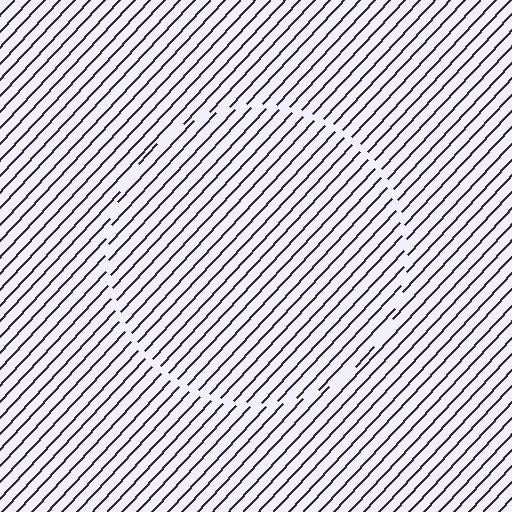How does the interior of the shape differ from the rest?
The interior of the shape contains the same grating, shifted by half a period — the contour is defined by the phase discontinuity where line-ends from the inner and outer gratings abut.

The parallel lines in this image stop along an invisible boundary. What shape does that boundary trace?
An illusory circle. The interior of the shape contains the same grating, shifted by half a period — the contour is defined by the phase discontinuity where line-ends from the inner and outer gratings abut.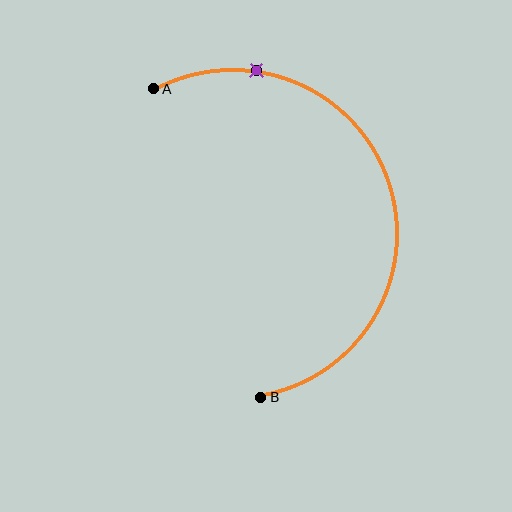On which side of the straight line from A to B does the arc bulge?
The arc bulges to the right of the straight line connecting A and B.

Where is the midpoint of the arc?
The arc midpoint is the point on the curve farthest from the straight line joining A and B. It sits to the right of that line.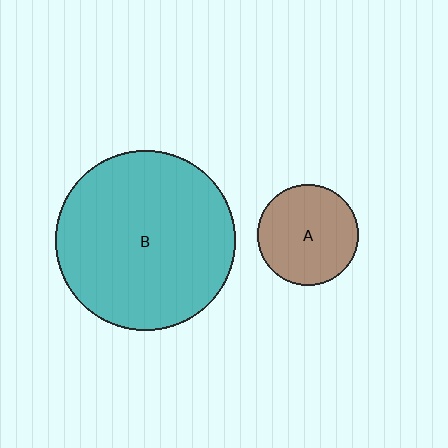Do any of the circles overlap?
No, none of the circles overlap.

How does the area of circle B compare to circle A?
Approximately 3.2 times.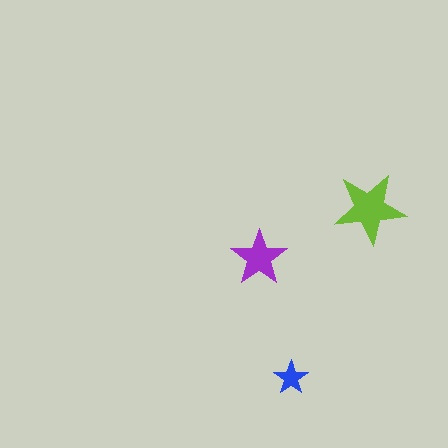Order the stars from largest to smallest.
the lime one, the purple one, the blue one.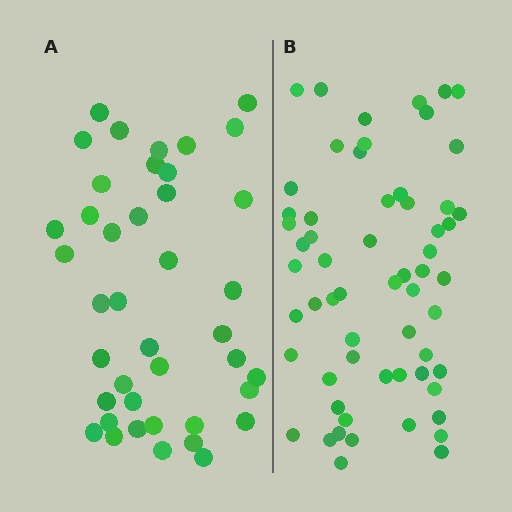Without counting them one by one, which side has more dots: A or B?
Region B (the right region) has more dots.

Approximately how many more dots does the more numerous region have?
Region B has approximately 20 more dots than region A.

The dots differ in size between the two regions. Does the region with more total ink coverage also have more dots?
No. Region A has more total ink coverage because its dots are larger, but region B actually contains more individual dots. Total area can be misleading — the number of items is what matters here.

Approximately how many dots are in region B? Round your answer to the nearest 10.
About 60 dots.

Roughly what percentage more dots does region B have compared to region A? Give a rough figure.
About 45% more.